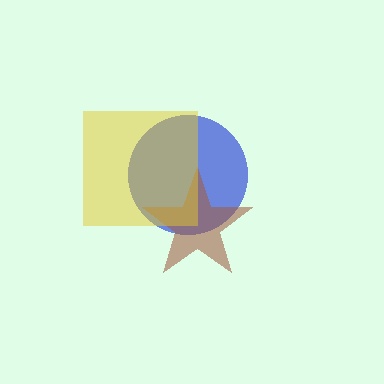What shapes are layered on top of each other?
The layered shapes are: a blue circle, a brown star, a yellow square.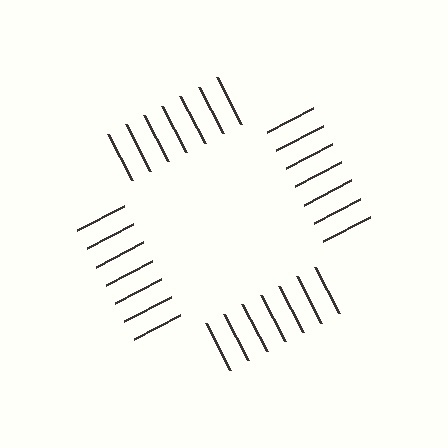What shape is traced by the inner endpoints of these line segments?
An illusory square — the line segments terminate on its edges but no continuous stroke is drawn.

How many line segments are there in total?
28 — 7 along each of the 4 edges.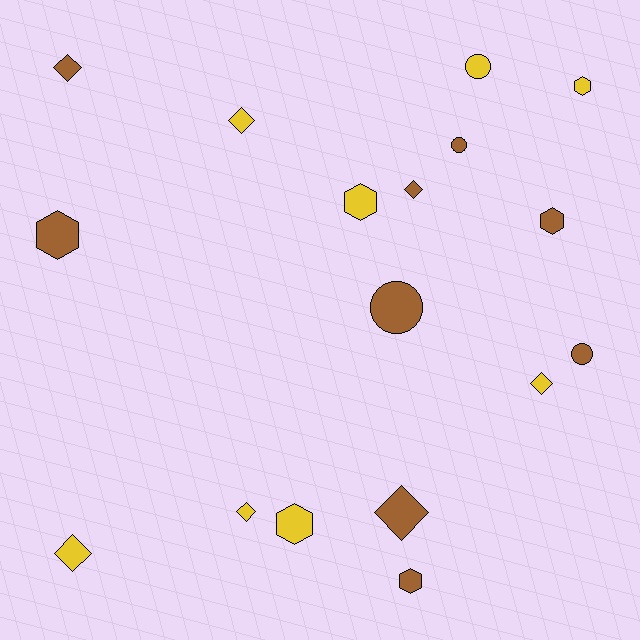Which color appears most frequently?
Brown, with 9 objects.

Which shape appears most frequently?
Diamond, with 7 objects.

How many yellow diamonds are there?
There are 4 yellow diamonds.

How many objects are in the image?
There are 17 objects.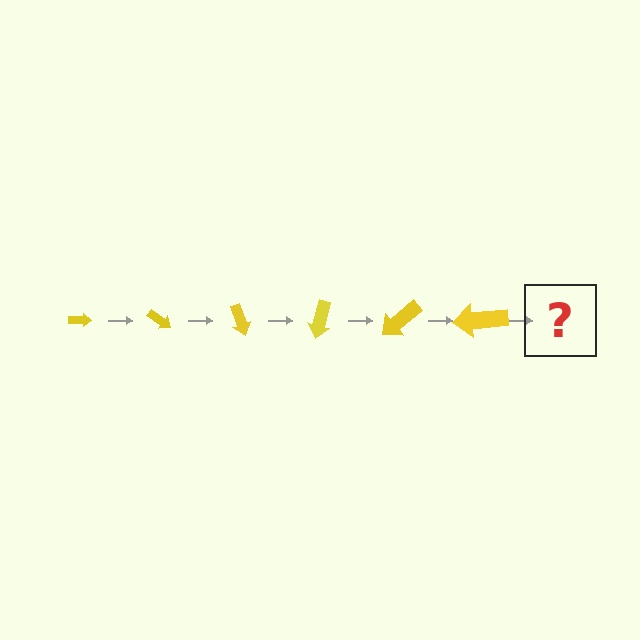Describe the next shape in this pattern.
It should be an arrow, larger than the previous one and rotated 210 degrees from the start.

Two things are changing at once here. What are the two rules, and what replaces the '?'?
The two rules are that the arrow grows larger each step and it rotates 35 degrees each step. The '?' should be an arrow, larger than the previous one and rotated 210 degrees from the start.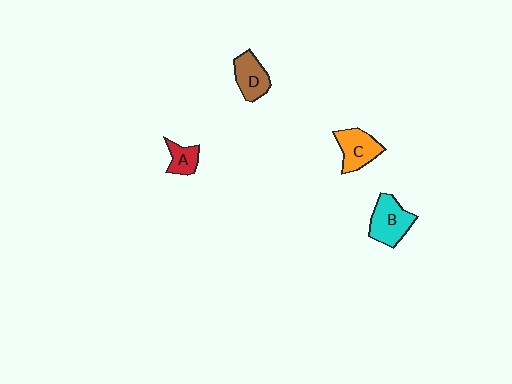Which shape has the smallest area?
Shape A (red).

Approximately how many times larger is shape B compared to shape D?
Approximately 1.2 times.